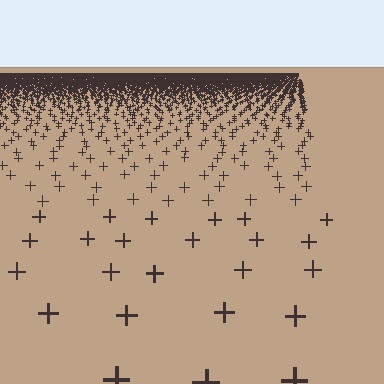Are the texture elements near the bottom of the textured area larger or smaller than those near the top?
Larger. Near the bottom, elements are closer to the viewer and appear at a bigger on-screen size.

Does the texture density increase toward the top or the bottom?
Density increases toward the top.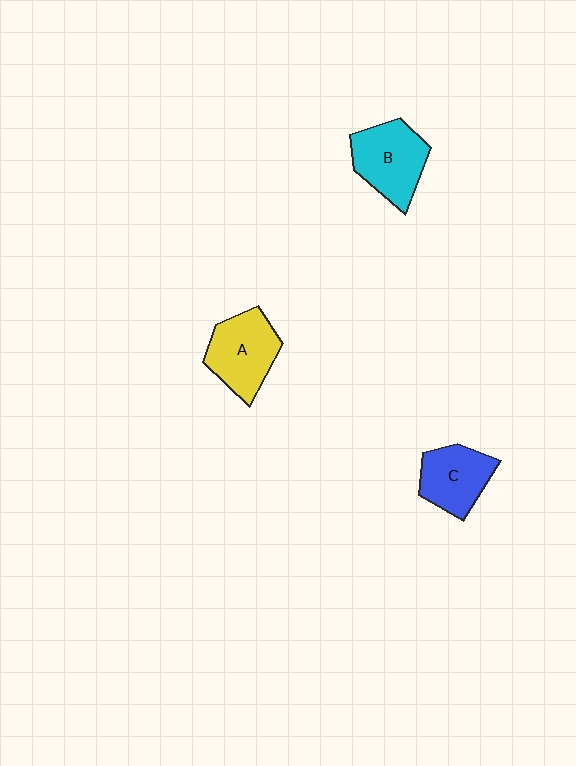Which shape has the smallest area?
Shape C (blue).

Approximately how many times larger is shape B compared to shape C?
Approximately 1.2 times.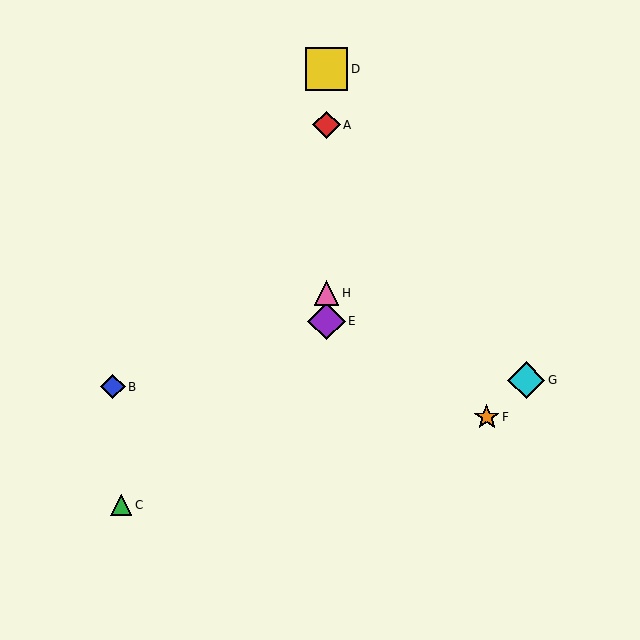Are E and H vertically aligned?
Yes, both are at x≈327.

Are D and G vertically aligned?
No, D is at x≈327 and G is at x≈526.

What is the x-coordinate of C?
Object C is at x≈121.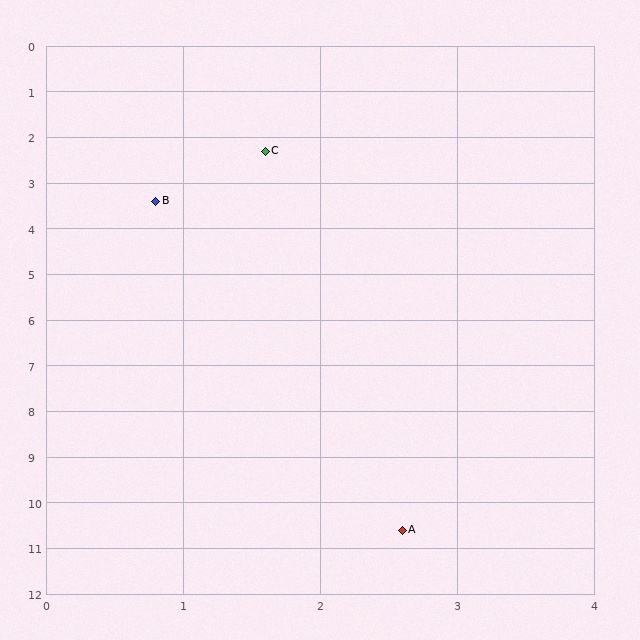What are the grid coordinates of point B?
Point B is at approximately (0.8, 3.4).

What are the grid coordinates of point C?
Point C is at approximately (1.6, 2.3).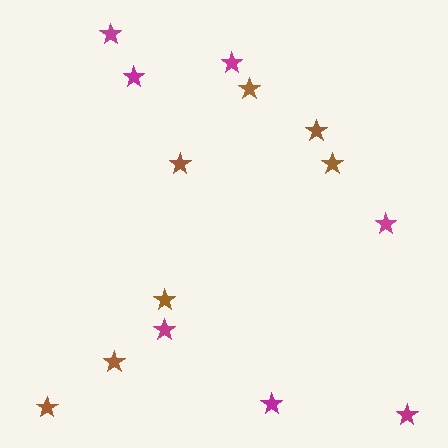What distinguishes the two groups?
There are 2 groups: one group of magenta stars (7) and one group of brown stars (7).